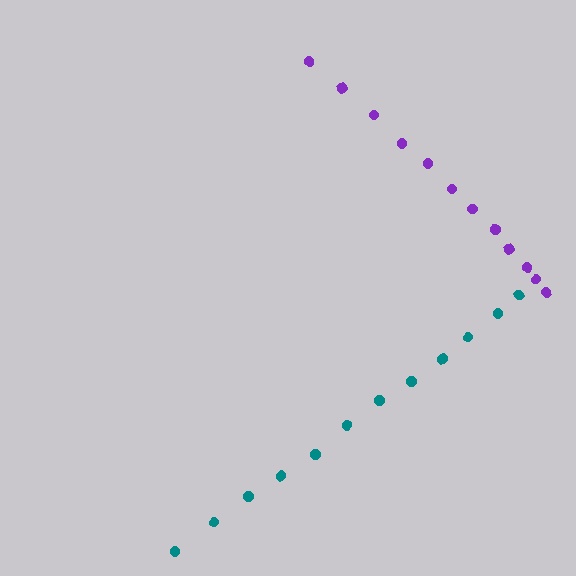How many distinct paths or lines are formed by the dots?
There are 2 distinct paths.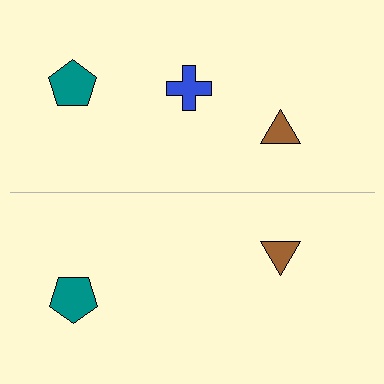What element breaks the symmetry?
A blue cross is missing from the bottom side.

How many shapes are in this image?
There are 5 shapes in this image.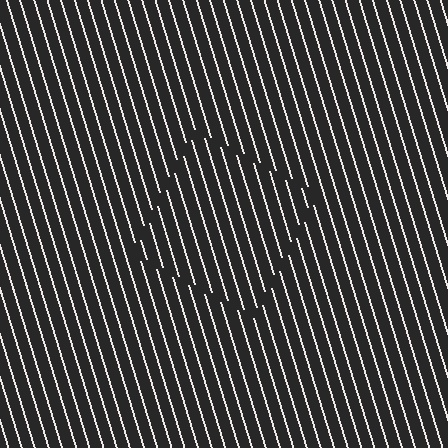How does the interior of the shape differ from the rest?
The interior of the shape contains the same grating, shifted by half a period — the contour is defined by the phase discontinuity where line-ends from the inner and outer gratings abut.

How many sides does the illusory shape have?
4 sides — the line-ends trace a square.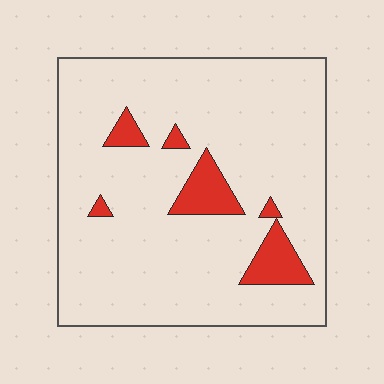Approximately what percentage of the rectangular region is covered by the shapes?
Approximately 10%.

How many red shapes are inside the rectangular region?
6.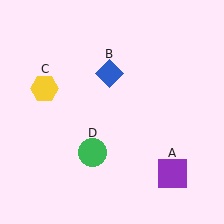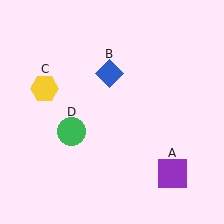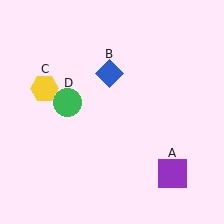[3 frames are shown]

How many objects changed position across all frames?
1 object changed position: green circle (object D).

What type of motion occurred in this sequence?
The green circle (object D) rotated clockwise around the center of the scene.